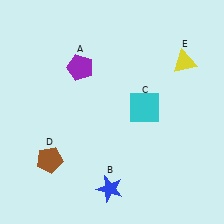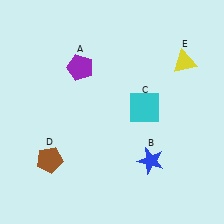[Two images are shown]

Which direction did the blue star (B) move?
The blue star (B) moved right.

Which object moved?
The blue star (B) moved right.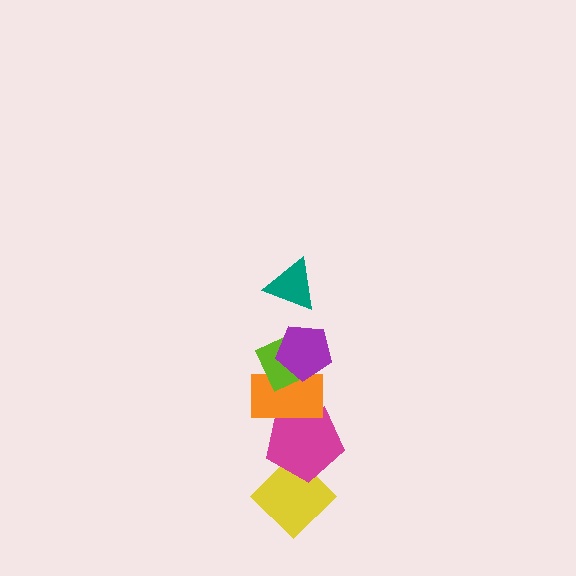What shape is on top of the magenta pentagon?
The orange rectangle is on top of the magenta pentagon.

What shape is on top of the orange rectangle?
The lime diamond is on top of the orange rectangle.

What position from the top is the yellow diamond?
The yellow diamond is 6th from the top.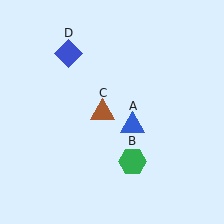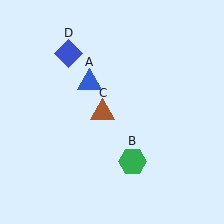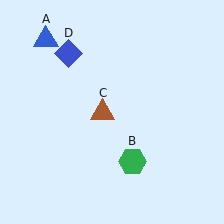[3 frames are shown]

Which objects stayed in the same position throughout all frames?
Green hexagon (object B) and brown triangle (object C) and blue diamond (object D) remained stationary.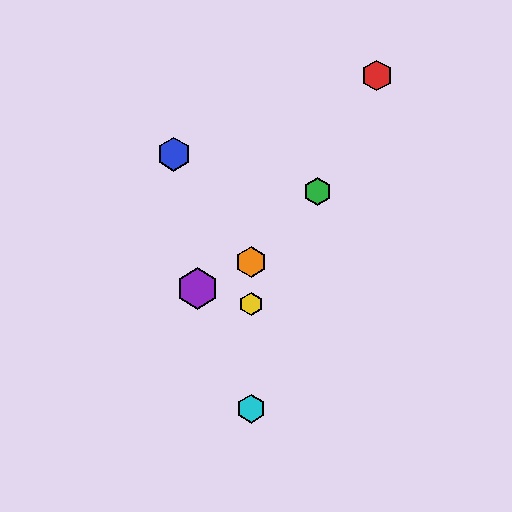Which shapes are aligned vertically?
The yellow hexagon, the orange hexagon, the cyan hexagon are aligned vertically.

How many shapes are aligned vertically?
3 shapes (the yellow hexagon, the orange hexagon, the cyan hexagon) are aligned vertically.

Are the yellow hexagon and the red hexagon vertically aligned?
No, the yellow hexagon is at x≈251 and the red hexagon is at x≈377.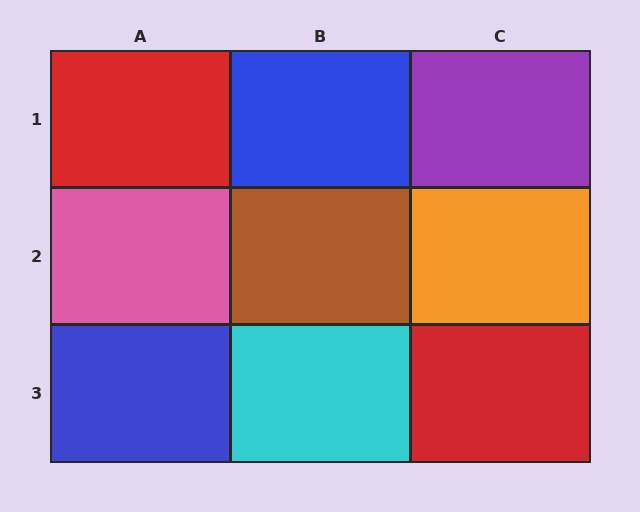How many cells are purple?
1 cell is purple.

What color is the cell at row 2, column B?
Brown.